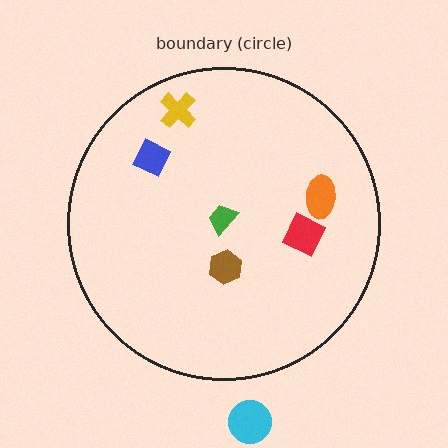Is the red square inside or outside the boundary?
Inside.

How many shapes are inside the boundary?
6 inside, 1 outside.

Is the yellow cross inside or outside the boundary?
Inside.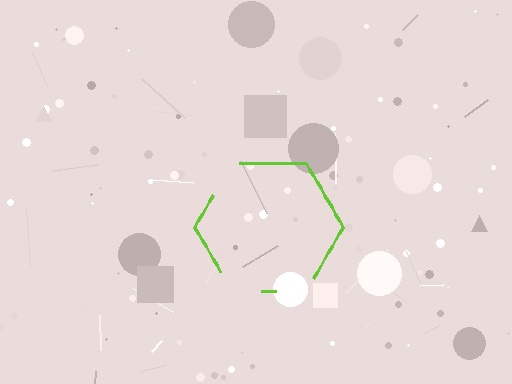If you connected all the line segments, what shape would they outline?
They would outline a hexagon.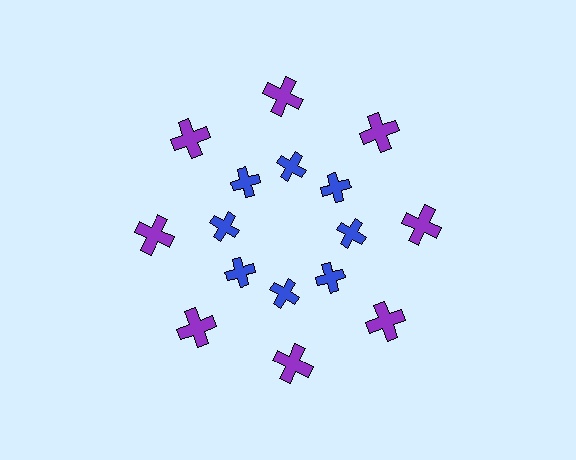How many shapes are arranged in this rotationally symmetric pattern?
There are 16 shapes, arranged in 8 groups of 2.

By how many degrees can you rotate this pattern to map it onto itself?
The pattern maps onto itself every 45 degrees of rotation.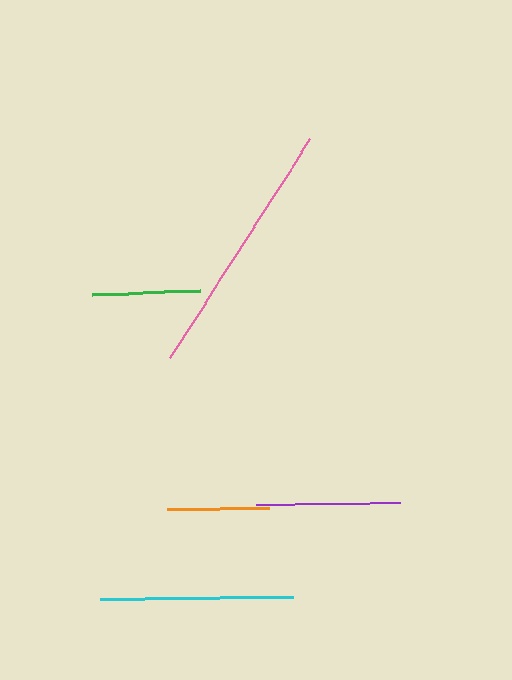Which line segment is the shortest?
The orange line is the shortest at approximately 102 pixels.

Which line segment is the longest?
The pink line is the longest at approximately 260 pixels.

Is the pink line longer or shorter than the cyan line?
The pink line is longer than the cyan line.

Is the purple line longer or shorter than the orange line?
The purple line is longer than the orange line.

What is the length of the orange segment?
The orange segment is approximately 102 pixels long.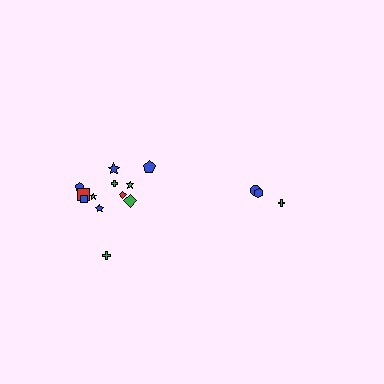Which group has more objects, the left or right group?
The left group.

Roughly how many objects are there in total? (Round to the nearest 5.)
Roughly 15 objects in total.